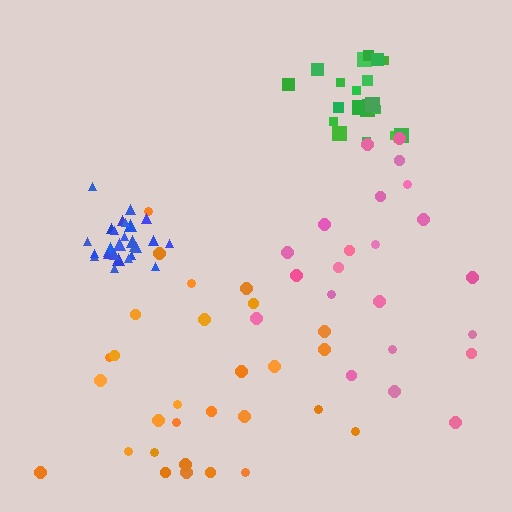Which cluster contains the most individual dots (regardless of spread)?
Orange (29).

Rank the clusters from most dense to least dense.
blue, green, orange, pink.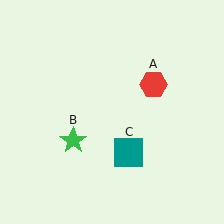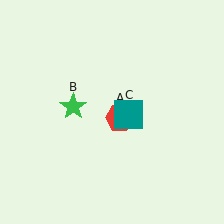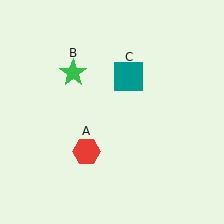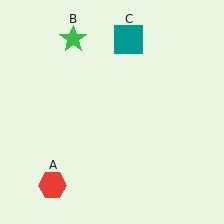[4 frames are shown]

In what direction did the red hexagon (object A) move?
The red hexagon (object A) moved down and to the left.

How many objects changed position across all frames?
3 objects changed position: red hexagon (object A), green star (object B), teal square (object C).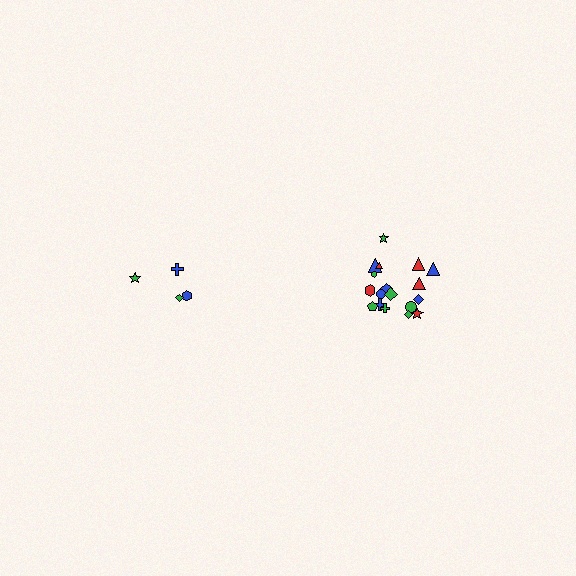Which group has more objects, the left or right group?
The right group.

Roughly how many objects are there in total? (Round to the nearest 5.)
Roughly 20 objects in total.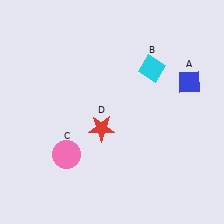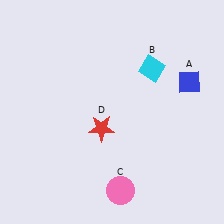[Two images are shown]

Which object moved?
The pink circle (C) moved right.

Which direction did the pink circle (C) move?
The pink circle (C) moved right.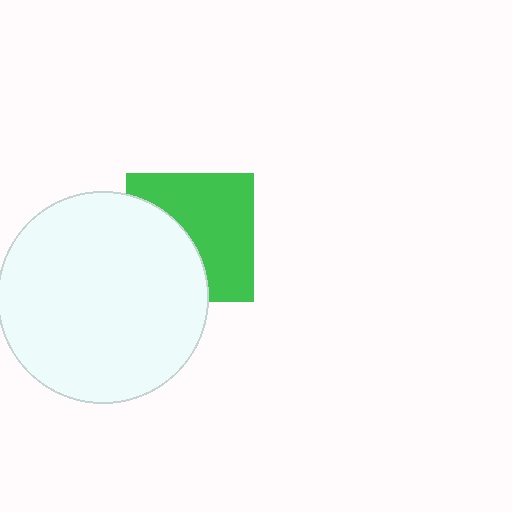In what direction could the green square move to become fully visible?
The green square could move right. That would shift it out from behind the white circle entirely.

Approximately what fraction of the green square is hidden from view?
Roughly 42% of the green square is hidden behind the white circle.